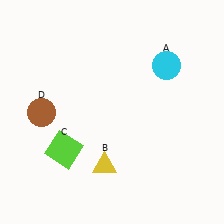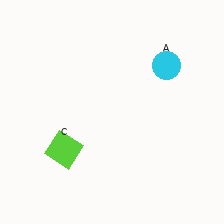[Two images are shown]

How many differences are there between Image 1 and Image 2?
There are 2 differences between the two images.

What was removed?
The brown circle (D), the yellow triangle (B) were removed in Image 2.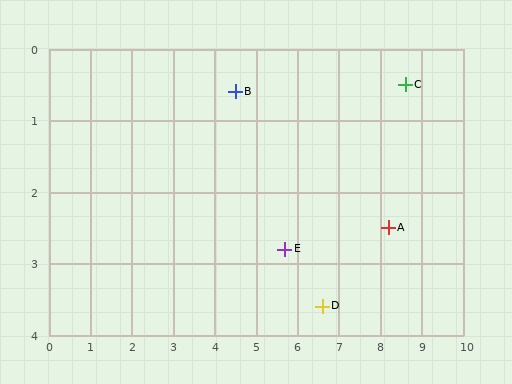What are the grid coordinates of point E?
Point E is at approximately (5.7, 2.8).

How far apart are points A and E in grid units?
Points A and E are about 2.5 grid units apart.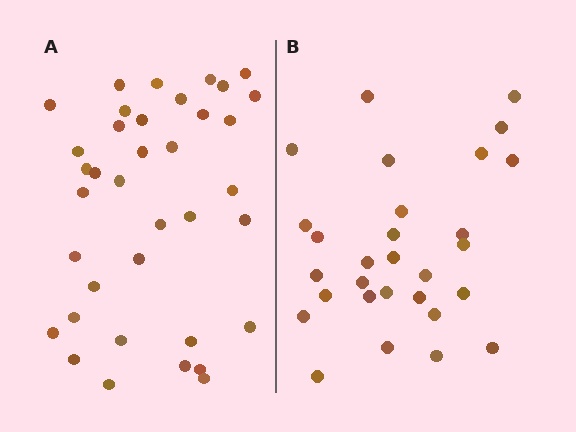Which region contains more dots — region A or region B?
Region A (the left region) has more dots.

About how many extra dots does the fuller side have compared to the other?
Region A has roughly 8 or so more dots than region B.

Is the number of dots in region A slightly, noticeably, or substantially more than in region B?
Region A has noticeably more, but not dramatically so. The ratio is roughly 1.3 to 1.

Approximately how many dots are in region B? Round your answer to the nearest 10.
About 30 dots. (The exact count is 29, which rounds to 30.)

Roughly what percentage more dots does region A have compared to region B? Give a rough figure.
About 30% more.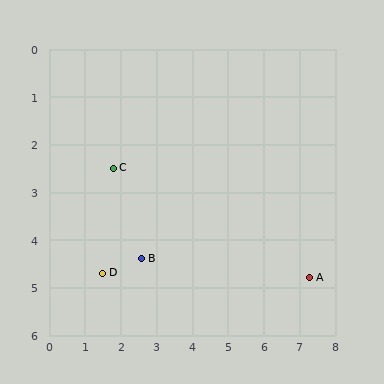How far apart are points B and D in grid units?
Points B and D are about 1.1 grid units apart.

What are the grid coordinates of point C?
Point C is at approximately (1.8, 2.5).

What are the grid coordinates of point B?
Point B is at approximately (2.6, 4.4).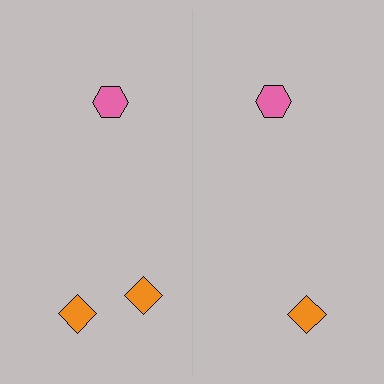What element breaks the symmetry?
A orange diamond is missing from the right side.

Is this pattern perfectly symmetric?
No, the pattern is not perfectly symmetric. A orange diamond is missing from the right side.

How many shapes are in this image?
There are 5 shapes in this image.